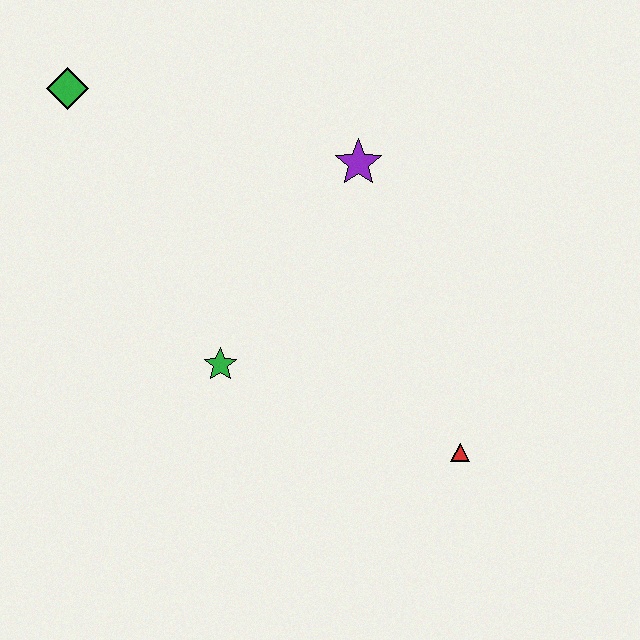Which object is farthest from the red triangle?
The green diamond is farthest from the red triangle.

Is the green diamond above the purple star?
Yes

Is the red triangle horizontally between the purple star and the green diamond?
No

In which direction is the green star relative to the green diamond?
The green star is below the green diamond.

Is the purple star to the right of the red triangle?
No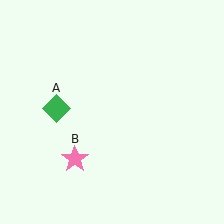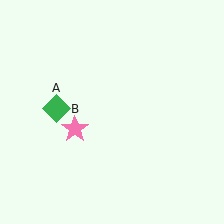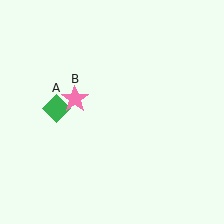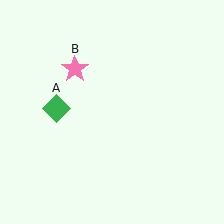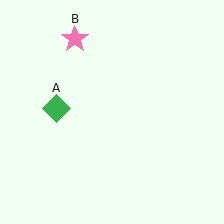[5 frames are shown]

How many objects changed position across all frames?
1 object changed position: pink star (object B).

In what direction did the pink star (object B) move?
The pink star (object B) moved up.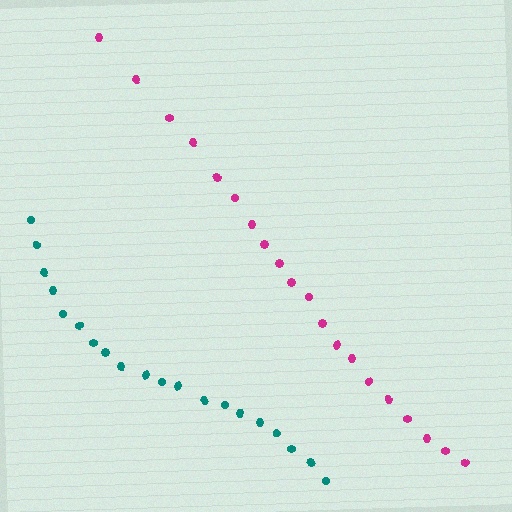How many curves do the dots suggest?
There are 2 distinct paths.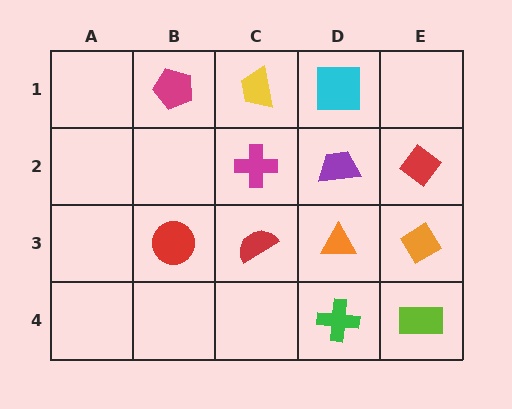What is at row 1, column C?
A yellow trapezoid.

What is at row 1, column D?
A cyan square.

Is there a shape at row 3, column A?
No, that cell is empty.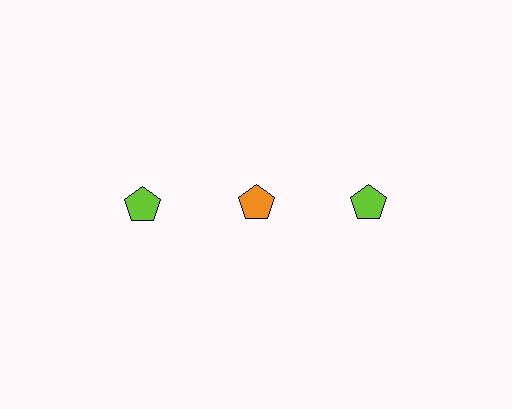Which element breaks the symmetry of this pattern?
The orange pentagon in the top row, second from left column breaks the symmetry. All other shapes are lime pentagons.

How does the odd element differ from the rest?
It has a different color: orange instead of lime.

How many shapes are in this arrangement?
There are 3 shapes arranged in a grid pattern.